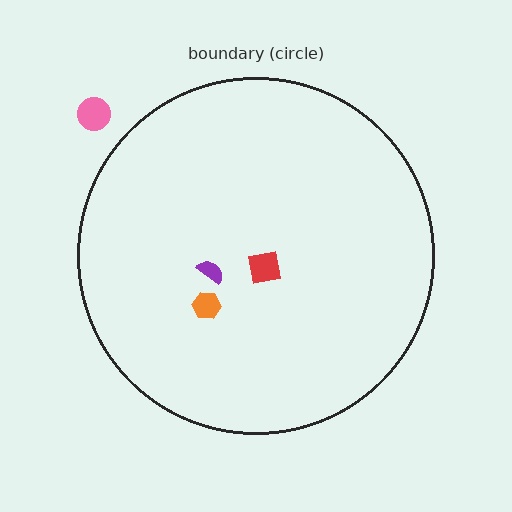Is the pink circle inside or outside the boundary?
Outside.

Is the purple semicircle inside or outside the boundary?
Inside.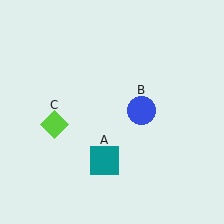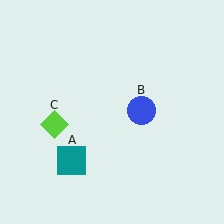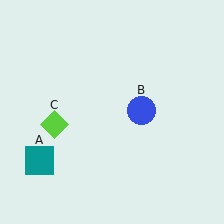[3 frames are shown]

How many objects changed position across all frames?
1 object changed position: teal square (object A).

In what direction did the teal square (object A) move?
The teal square (object A) moved left.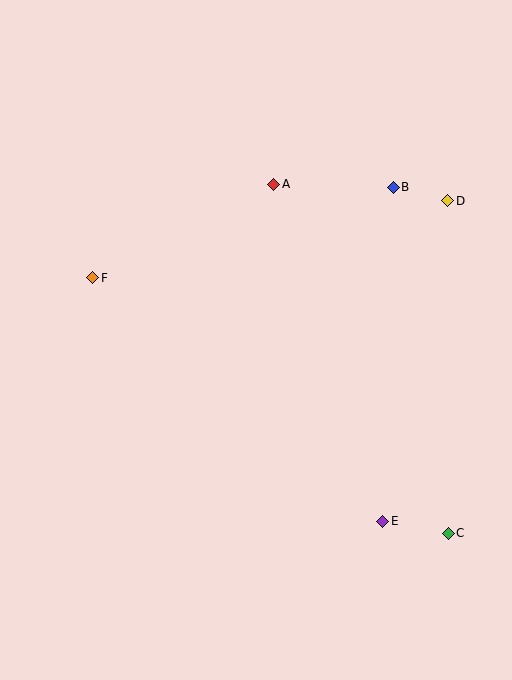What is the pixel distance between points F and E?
The distance between F and E is 379 pixels.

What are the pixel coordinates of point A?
Point A is at (274, 184).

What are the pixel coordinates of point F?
Point F is at (93, 278).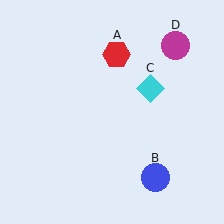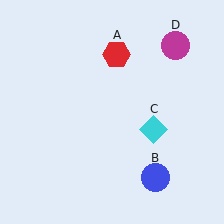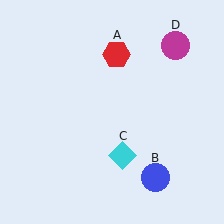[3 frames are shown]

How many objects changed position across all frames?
1 object changed position: cyan diamond (object C).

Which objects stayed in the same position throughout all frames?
Red hexagon (object A) and blue circle (object B) and magenta circle (object D) remained stationary.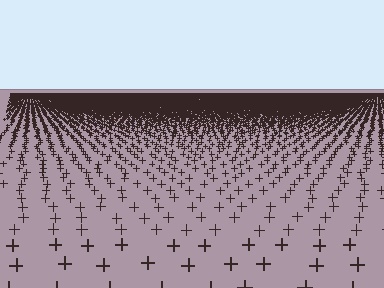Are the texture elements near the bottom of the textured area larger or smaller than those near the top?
Larger. Near the bottom, elements are closer to the viewer and appear at a bigger on-screen size.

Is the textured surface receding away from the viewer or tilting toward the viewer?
The surface is receding away from the viewer. Texture elements get smaller and denser toward the top.